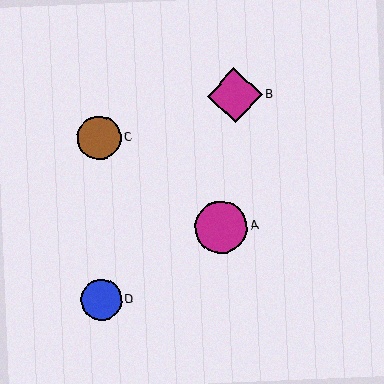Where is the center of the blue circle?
The center of the blue circle is at (102, 300).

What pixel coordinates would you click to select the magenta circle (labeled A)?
Click at (221, 227) to select the magenta circle A.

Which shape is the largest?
The magenta diamond (labeled B) is the largest.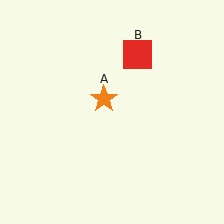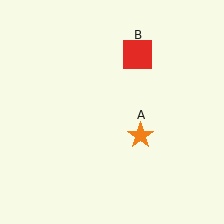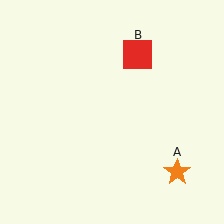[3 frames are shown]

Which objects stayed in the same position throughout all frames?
Red square (object B) remained stationary.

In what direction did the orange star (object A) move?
The orange star (object A) moved down and to the right.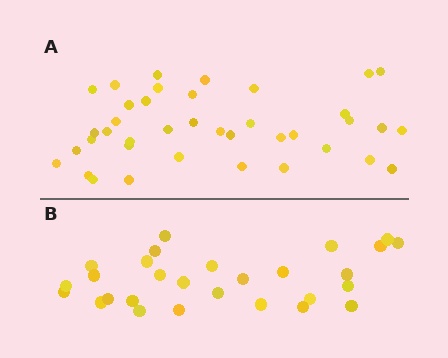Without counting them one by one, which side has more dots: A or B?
Region A (the top region) has more dots.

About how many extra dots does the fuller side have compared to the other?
Region A has roughly 12 or so more dots than region B.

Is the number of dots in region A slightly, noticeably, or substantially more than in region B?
Region A has noticeably more, but not dramatically so. The ratio is roughly 1.4 to 1.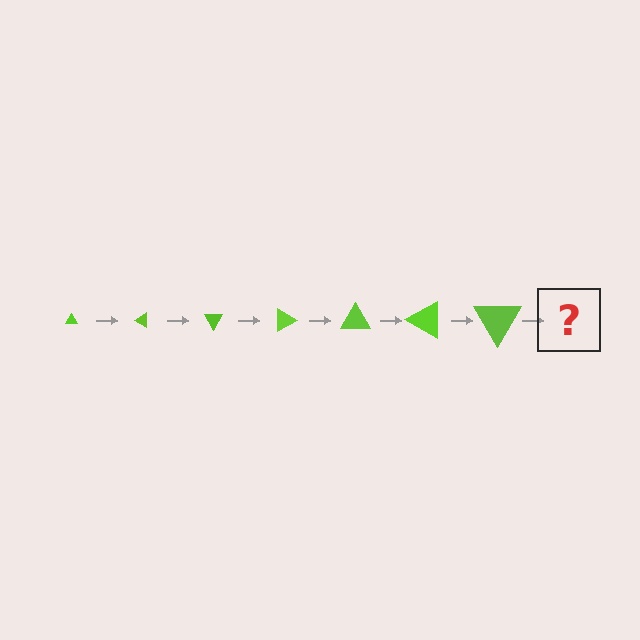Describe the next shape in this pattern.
It should be a triangle, larger than the previous one and rotated 210 degrees from the start.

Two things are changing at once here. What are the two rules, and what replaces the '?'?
The two rules are that the triangle grows larger each step and it rotates 30 degrees each step. The '?' should be a triangle, larger than the previous one and rotated 210 degrees from the start.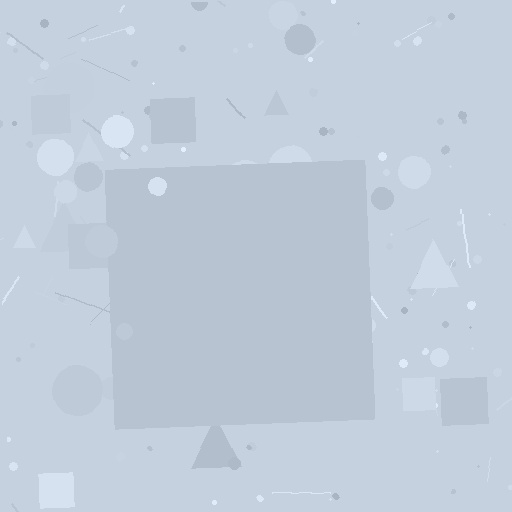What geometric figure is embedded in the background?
A square is embedded in the background.